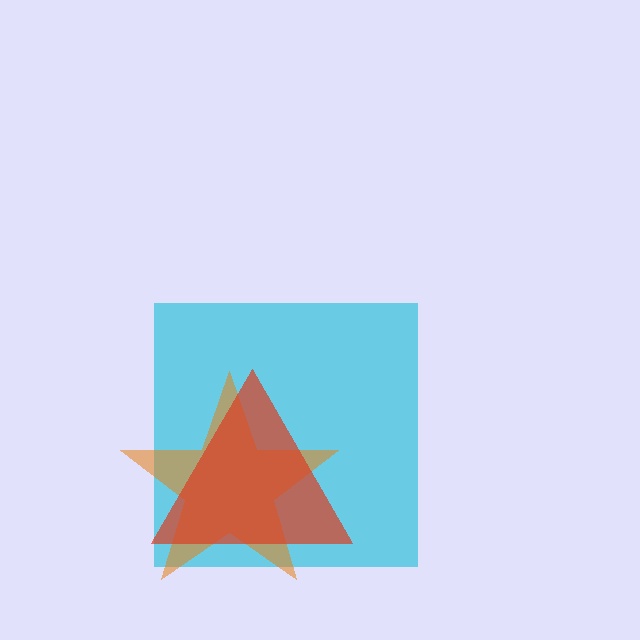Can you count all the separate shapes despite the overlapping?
Yes, there are 3 separate shapes.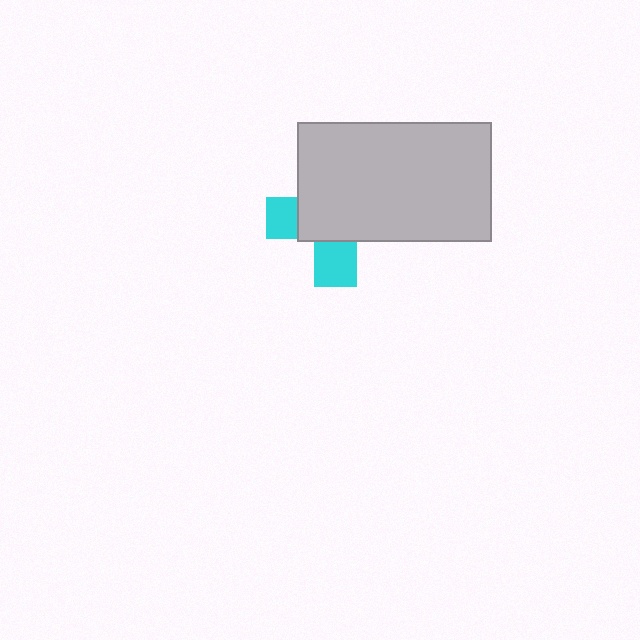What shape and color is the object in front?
The object in front is a light gray rectangle.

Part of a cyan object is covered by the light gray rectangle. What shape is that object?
It is a cross.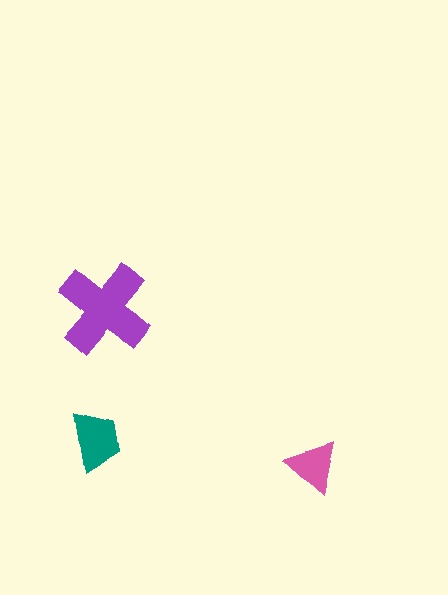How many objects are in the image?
There are 3 objects in the image.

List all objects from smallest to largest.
The pink triangle, the teal trapezoid, the purple cross.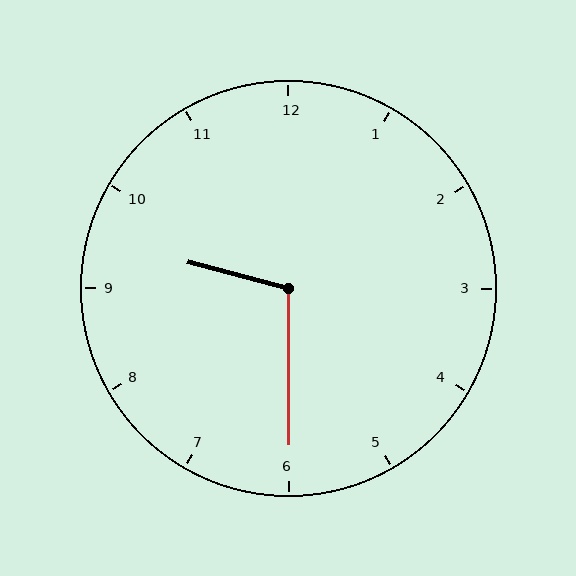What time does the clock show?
9:30.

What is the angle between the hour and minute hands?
Approximately 105 degrees.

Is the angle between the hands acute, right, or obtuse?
It is obtuse.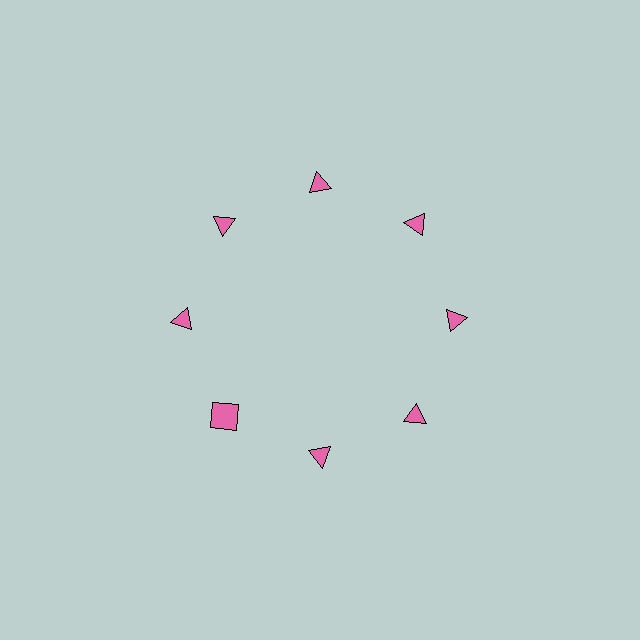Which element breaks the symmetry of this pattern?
The pink square at roughly the 8 o'clock position breaks the symmetry. All other shapes are pink triangles.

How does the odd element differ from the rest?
It has a different shape: square instead of triangle.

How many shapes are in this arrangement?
There are 8 shapes arranged in a ring pattern.